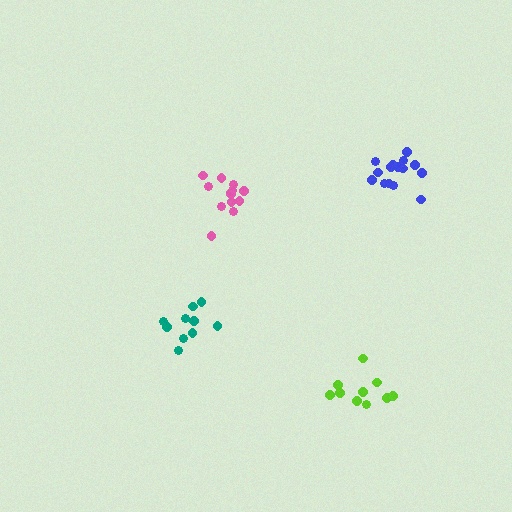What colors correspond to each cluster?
The clusters are colored: teal, pink, blue, lime.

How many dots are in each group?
Group 1: 10 dots, Group 2: 13 dots, Group 3: 15 dots, Group 4: 10 dots (48 total).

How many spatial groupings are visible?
There are 4 spatial groupings.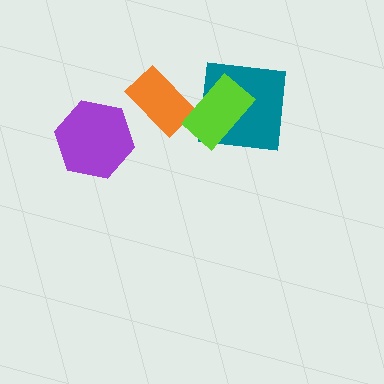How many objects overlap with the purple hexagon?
0 objects overlap with the purple hexagon.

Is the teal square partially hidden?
Yes, it is partially covered by another shape.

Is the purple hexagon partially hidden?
No, no other shape covers it.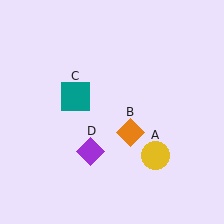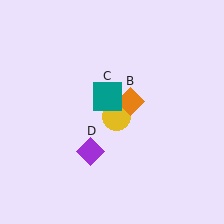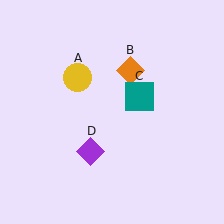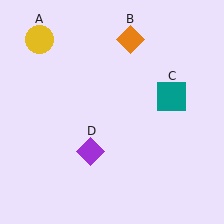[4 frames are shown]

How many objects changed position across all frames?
3 objects changed position: yellow circle (object A), orange diamond (object B), teal square (object C).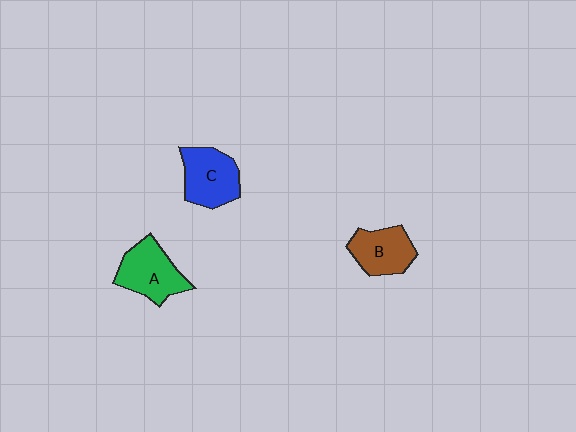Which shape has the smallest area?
Shape B (brown).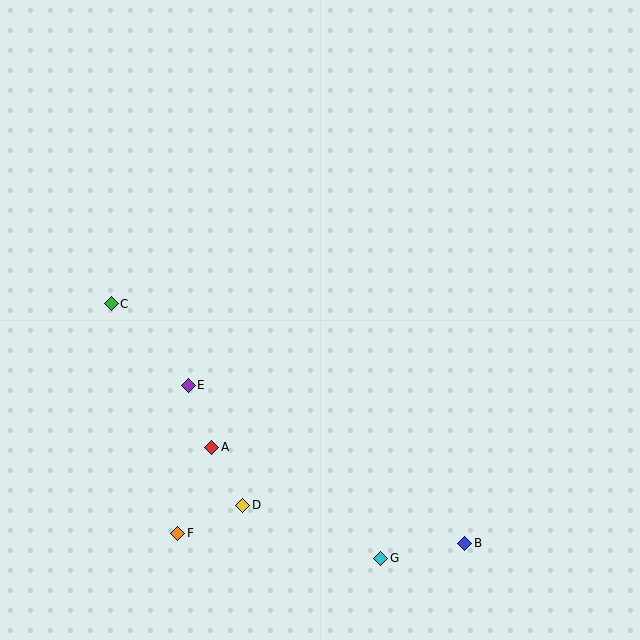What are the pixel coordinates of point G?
Point G is at (381, 558).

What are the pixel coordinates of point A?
Point A is at (212, 447).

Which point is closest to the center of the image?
Point E at (188, 385) is closest to the center.